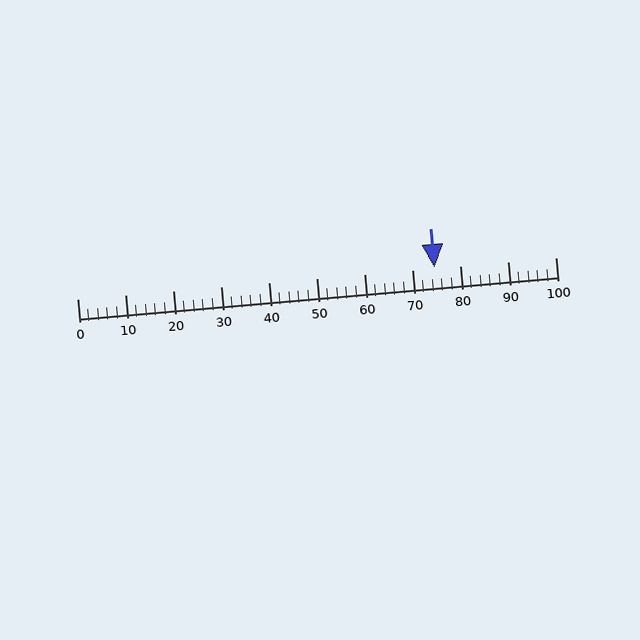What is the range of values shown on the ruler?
The ruler shows values from 0 to 100.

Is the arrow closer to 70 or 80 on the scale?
The arrow is closer to 70.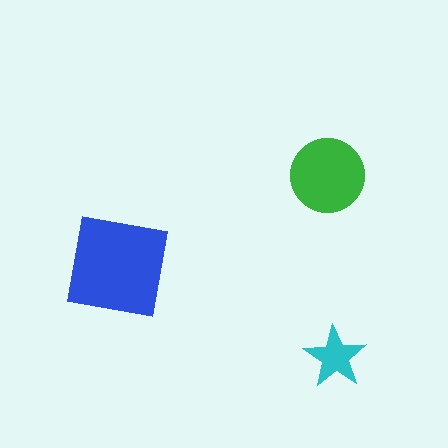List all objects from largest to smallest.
The blue square, the green circle, the cyan star.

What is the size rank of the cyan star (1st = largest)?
3rd.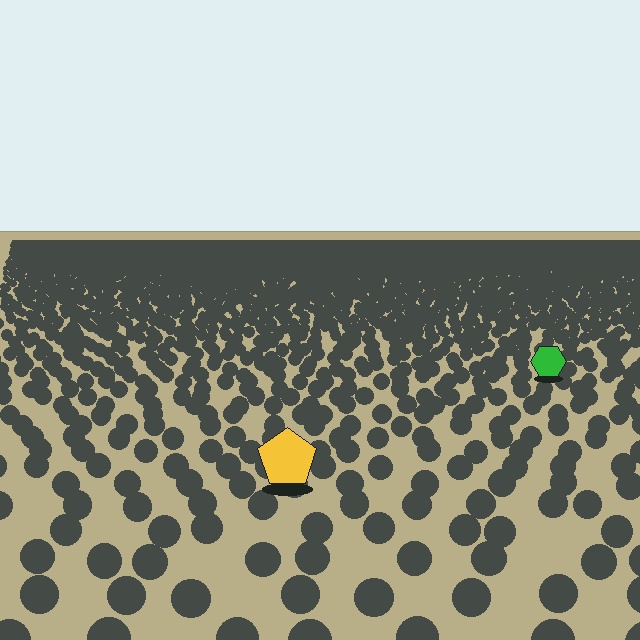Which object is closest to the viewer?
The yellow pentagon is closest. The texture marks near it are larger and more spread out.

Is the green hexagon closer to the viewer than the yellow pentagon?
No. The yellow pentagon is closer — you can tell from the texture gradient: the ground texture is coarser near it.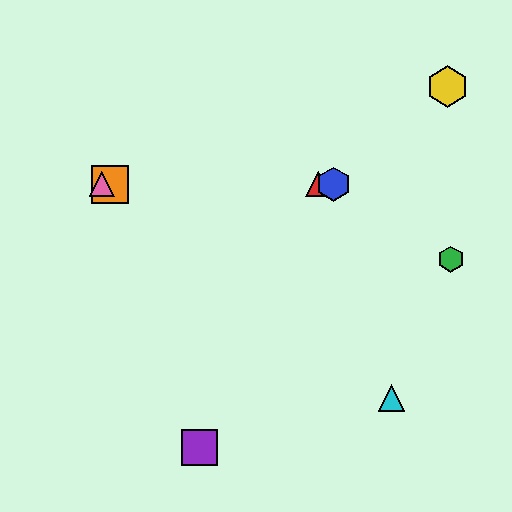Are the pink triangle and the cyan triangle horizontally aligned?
No, the pink triangle is at y≈184 and the cyan triangle is at y≈398.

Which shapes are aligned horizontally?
The red triangle, the blue hexagon, the orange square, the pink triangle are aligned horizontally.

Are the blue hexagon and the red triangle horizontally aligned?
Yes, both are at y≈184.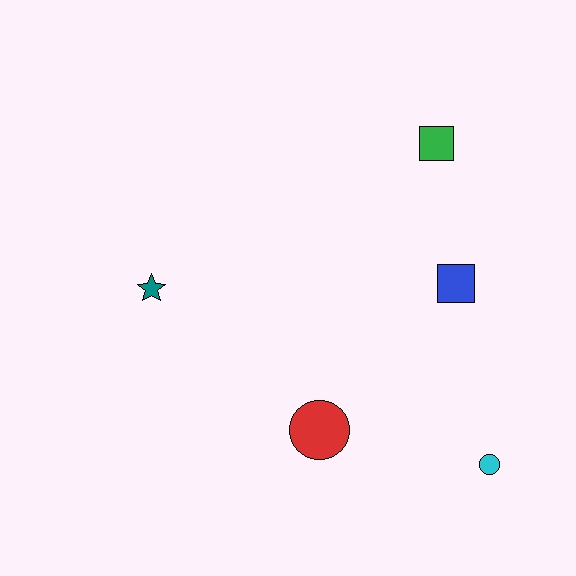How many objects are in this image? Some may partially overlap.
There are 5 objects.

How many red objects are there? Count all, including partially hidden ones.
There is 1 red object.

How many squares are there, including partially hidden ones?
There are 2 squares.